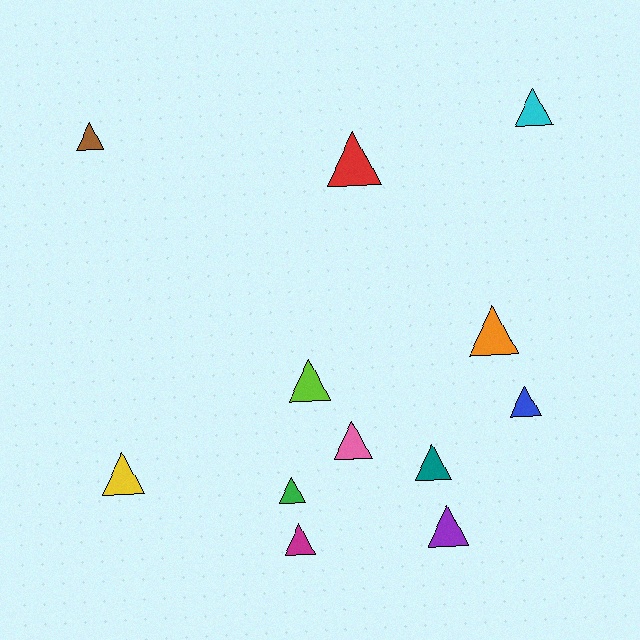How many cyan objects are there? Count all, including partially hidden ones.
There is 1 cyan object.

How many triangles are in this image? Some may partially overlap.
There are 12 triangles.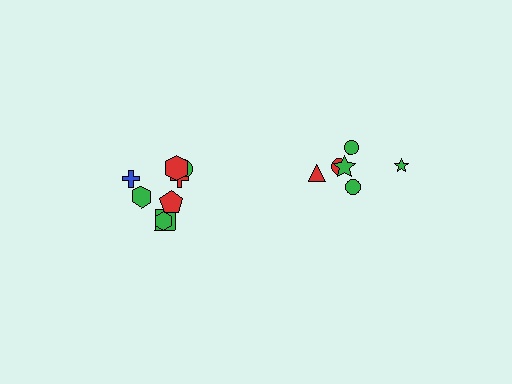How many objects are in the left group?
There are 8 objects.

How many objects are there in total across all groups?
There are 14 objects.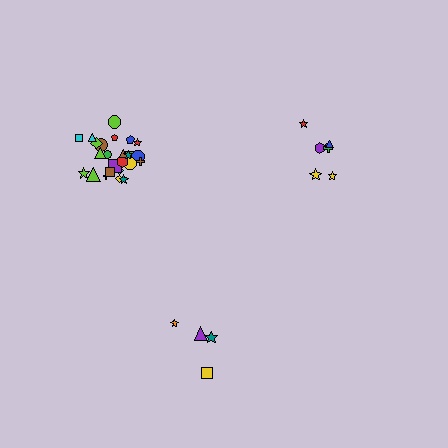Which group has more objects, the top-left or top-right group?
The top-left group.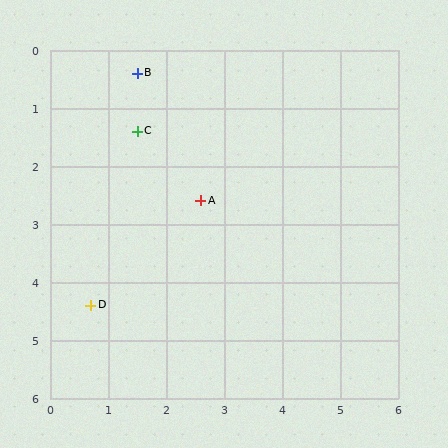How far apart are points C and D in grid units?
Points C and D are about 3.1 grid units apart.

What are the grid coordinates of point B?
Point B is at approximately (1.5, 0.4).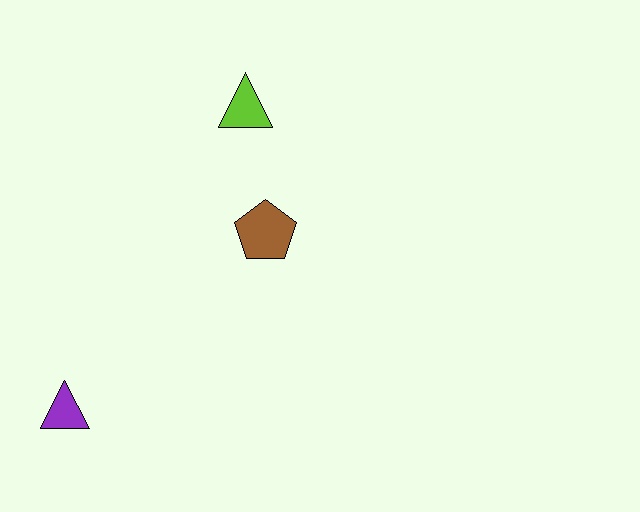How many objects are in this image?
There are 3 objects.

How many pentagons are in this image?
There is 1 pentagon.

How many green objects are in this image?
There are no green objects.